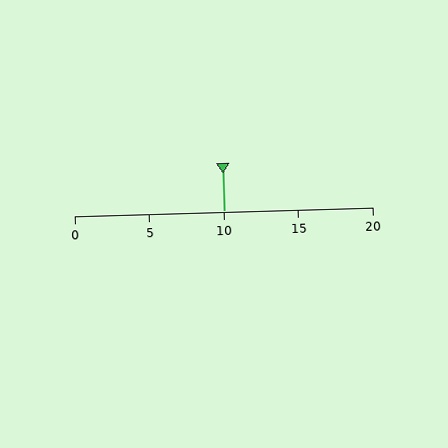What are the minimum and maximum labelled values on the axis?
The axis runs from 0 to 20.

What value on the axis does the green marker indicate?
The marker indicates approximately 10.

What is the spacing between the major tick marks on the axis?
The major ticks are spaced 5 apart.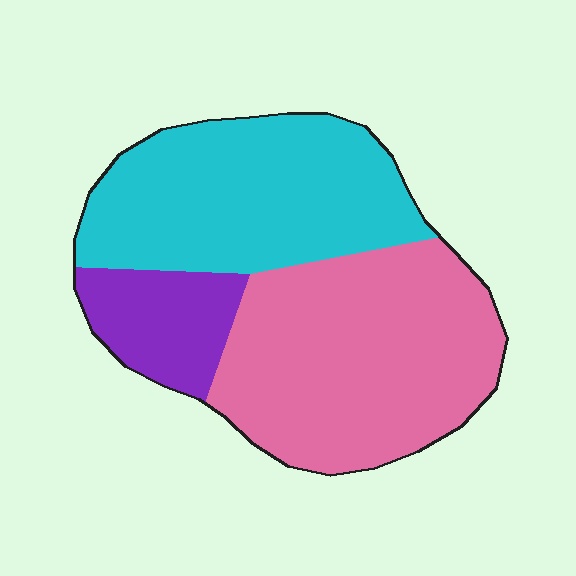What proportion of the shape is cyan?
Cyan covers around 40% of the shape.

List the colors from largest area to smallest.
From largest to smallest: pink, cyan, purple.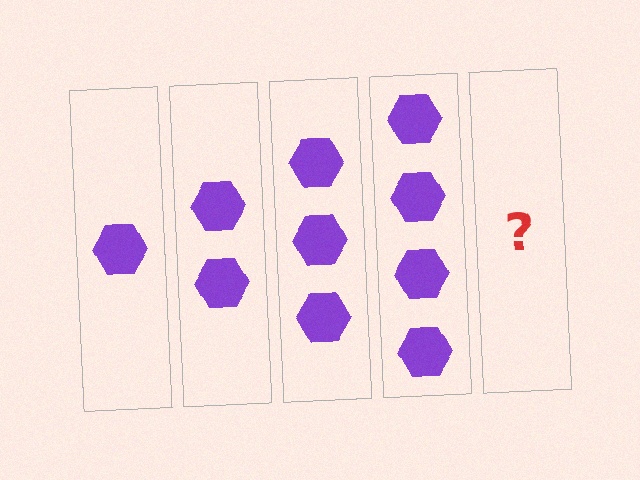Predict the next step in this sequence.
The next step is 5 hexagons.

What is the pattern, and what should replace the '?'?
The pattern is that each step adds one more hexagon. The '?' should be 5 hexagons.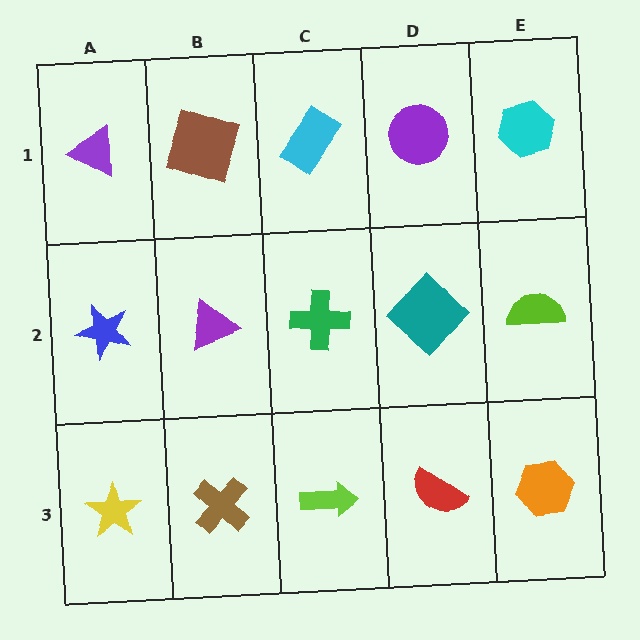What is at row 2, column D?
A teal diamond.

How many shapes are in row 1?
5 shapes.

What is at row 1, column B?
A brown square.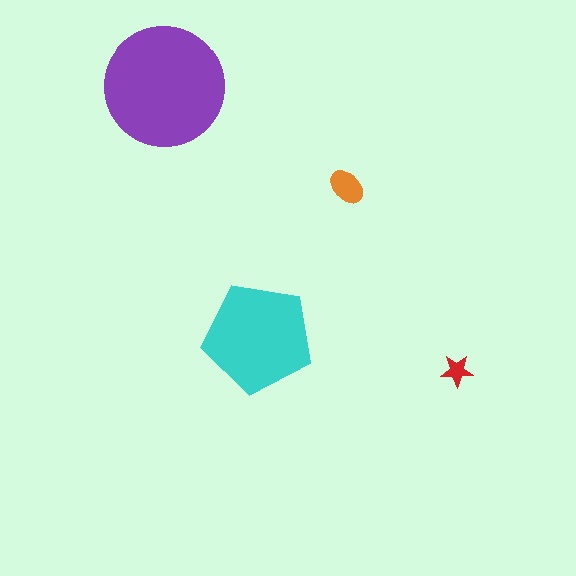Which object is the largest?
The purple circle.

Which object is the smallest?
The red star.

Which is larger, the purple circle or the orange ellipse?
The purple circle.